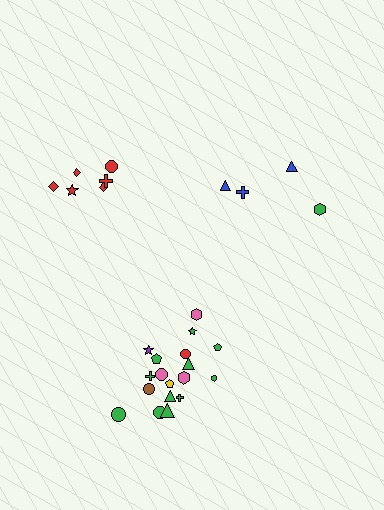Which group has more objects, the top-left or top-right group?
The top-left group.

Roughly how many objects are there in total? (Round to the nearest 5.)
Roughly 30 objects in total.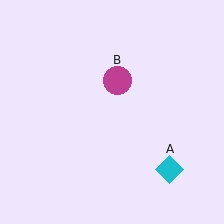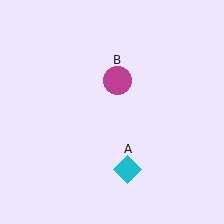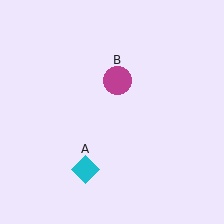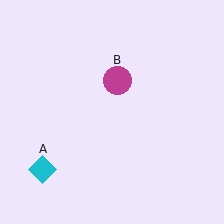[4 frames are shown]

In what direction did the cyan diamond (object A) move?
The cyan diamond (object A) moved left.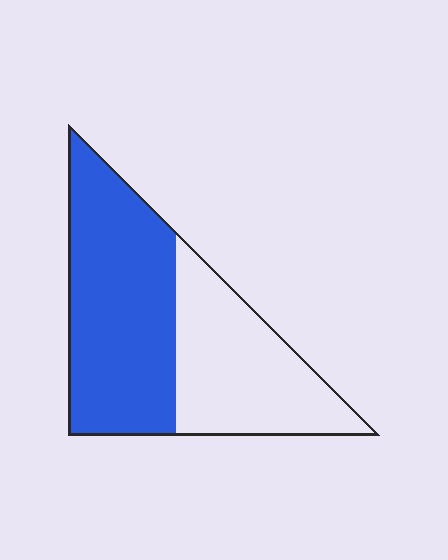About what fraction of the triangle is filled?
About three fifths (3/5).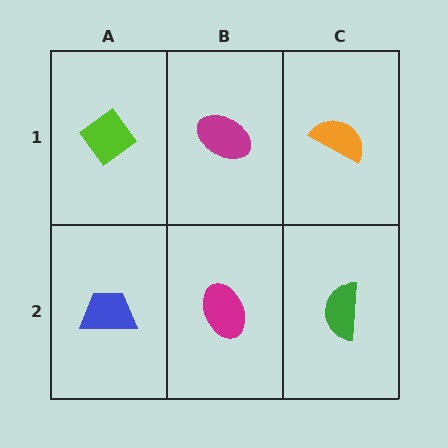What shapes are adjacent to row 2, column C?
An orange semicircle (row 1, column C), a magenta ellipse (row 2, column B).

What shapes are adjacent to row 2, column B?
A magenta ellipse (row 1, column B), a blue trapezoid (row 2, column A), a green semicircle (row 2, column C).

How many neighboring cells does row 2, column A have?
2.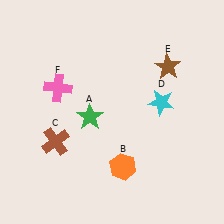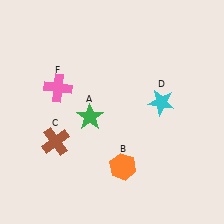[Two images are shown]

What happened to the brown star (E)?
The brown star (E) was removed in Image 2. It was in the top-right area of Image 1.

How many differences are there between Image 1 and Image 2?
There is 1 difference between the two images.